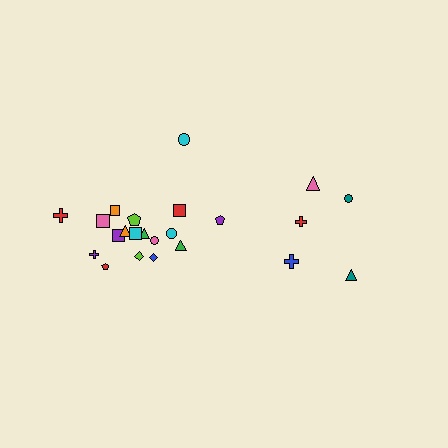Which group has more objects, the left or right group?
The left group.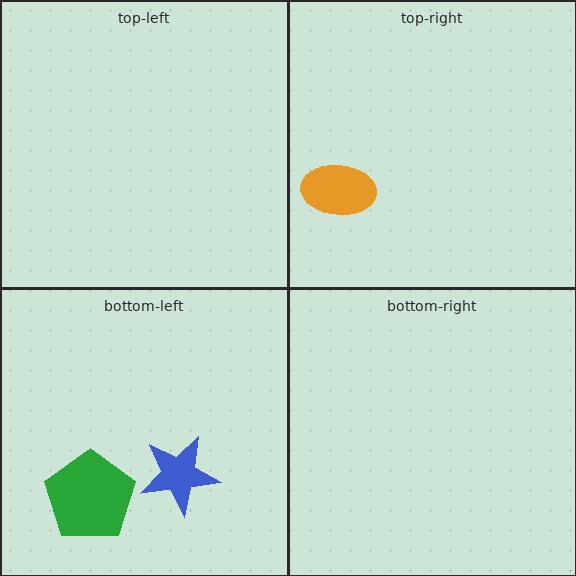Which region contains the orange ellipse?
The top-right region.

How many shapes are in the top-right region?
1.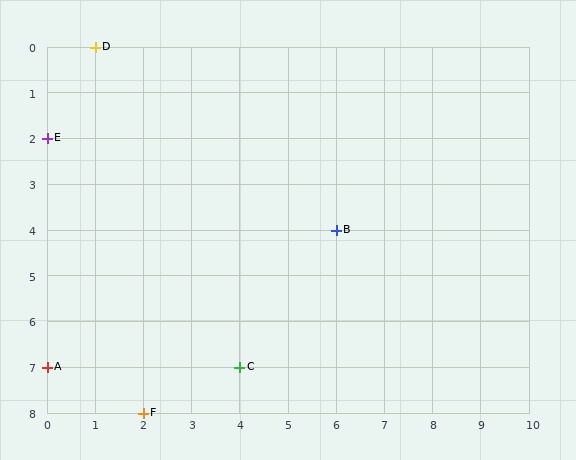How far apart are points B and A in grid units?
Points B and A are 6 columns and 3 rows apart (about 6.7 grid units diagonally).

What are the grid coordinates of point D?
Point D is at grid coordinates (1, 0).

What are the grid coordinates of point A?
Point A is at grid coordinates (0, 7).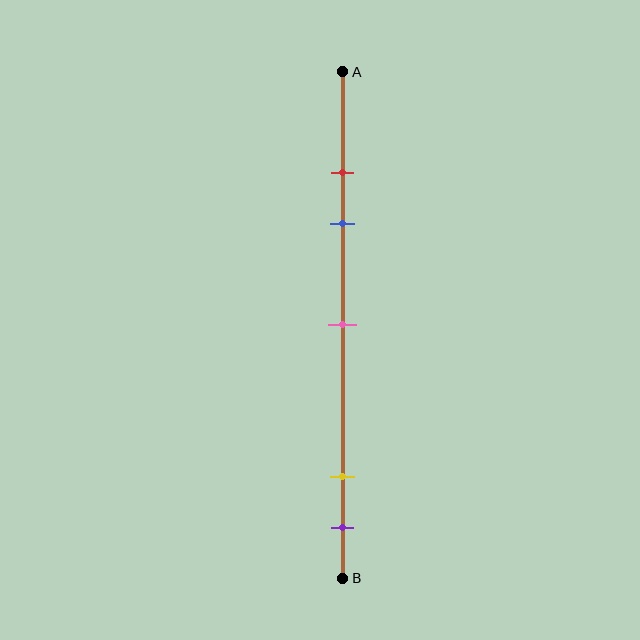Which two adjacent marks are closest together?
The red and blue marks are the closest adjacent pair.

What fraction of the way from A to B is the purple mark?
The purple mark is approximately 90% (0.9) of the way from A to B.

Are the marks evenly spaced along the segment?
No, the marks are not evenly spaced.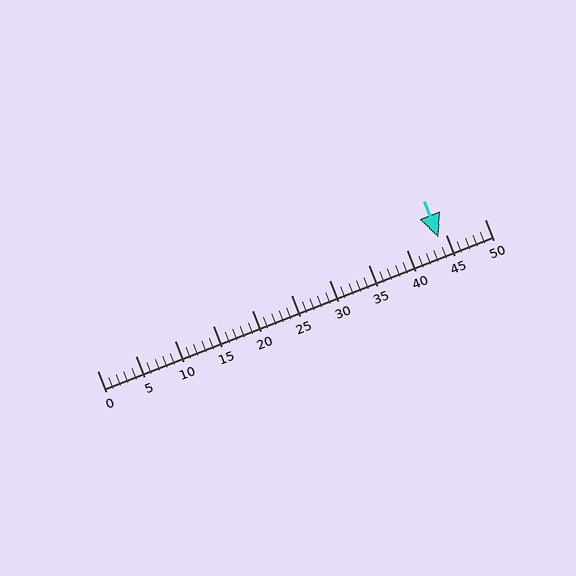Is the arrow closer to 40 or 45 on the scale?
The arrow is closer to 45.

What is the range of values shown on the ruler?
The ruler shows values from 0 to 50.